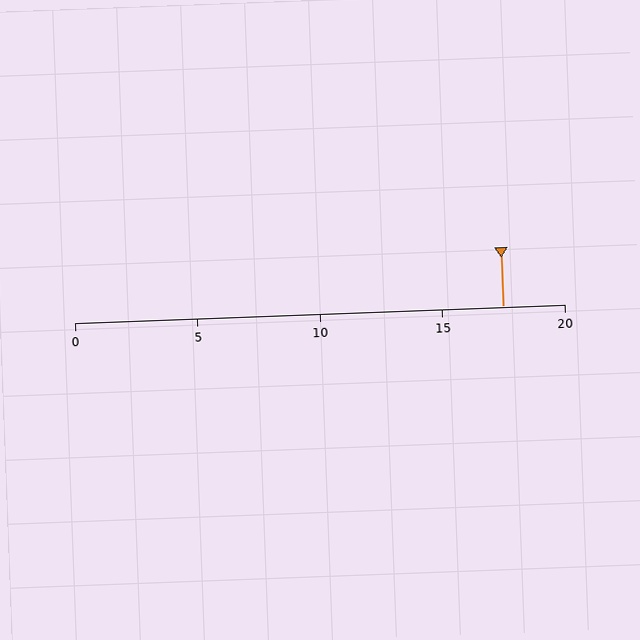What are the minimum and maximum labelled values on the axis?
The axis runs from 0 to 20.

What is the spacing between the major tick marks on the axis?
The major ticks are spaced 5 apart.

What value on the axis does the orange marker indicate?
The marker indicates approximately 17.5.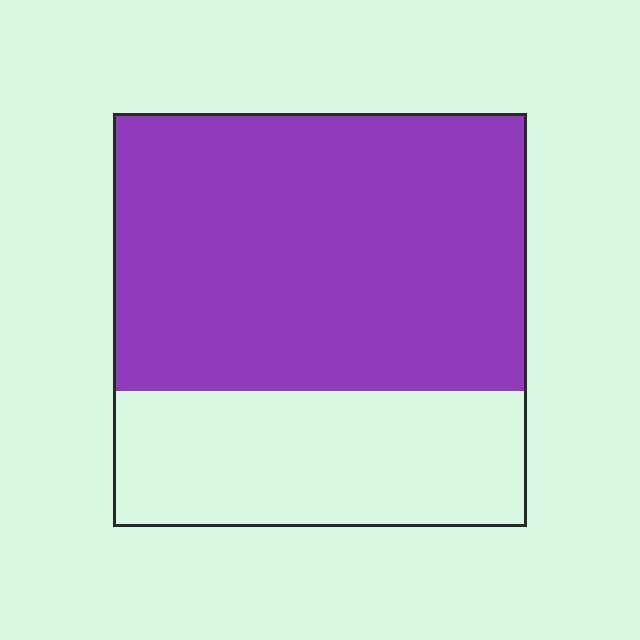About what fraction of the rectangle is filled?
About two thirds (2/3).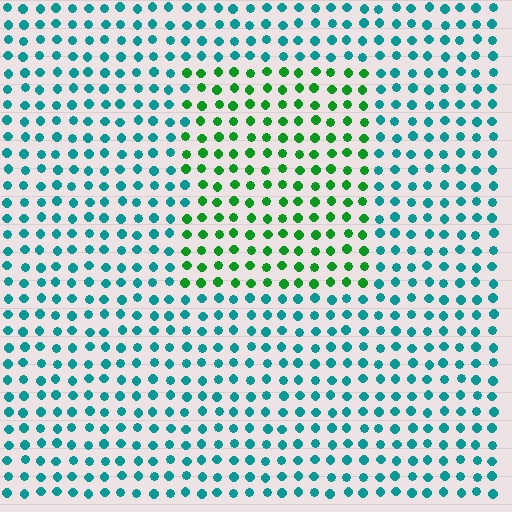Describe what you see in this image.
The image is filled with small teal elements in a uniform arrangement. A rectangle-shaped region is visible where the elements are tinted to a slightly different hue, forming a subtle color boundary.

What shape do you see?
I see a rectangle.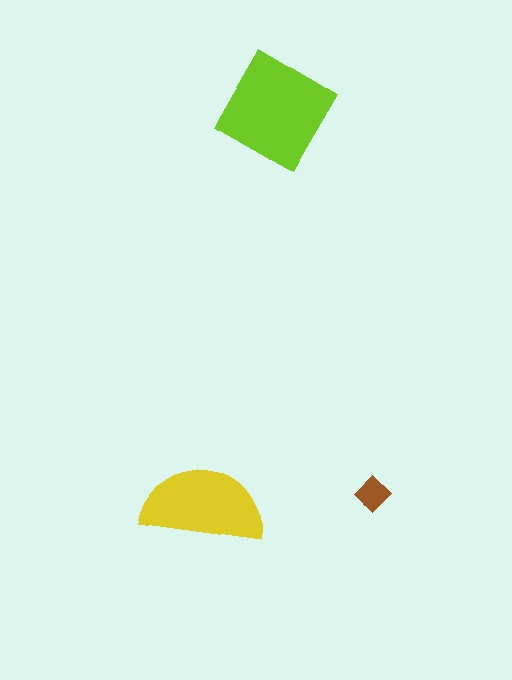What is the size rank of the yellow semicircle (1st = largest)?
2nd.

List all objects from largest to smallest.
The lime diamond, the yellow semicircle, the brown diamond.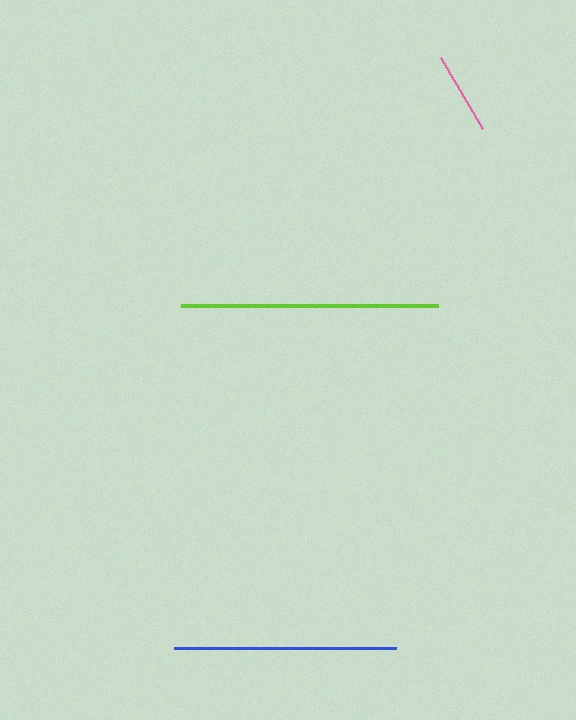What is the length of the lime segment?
The lime segment is approximately 258 pixels long.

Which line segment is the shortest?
The pink line is the shortest at approximately 82 pixels.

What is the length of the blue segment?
The blue segment is approximately 222 pixels long.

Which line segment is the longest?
The lime line is the longest at approximately 258 pixels.